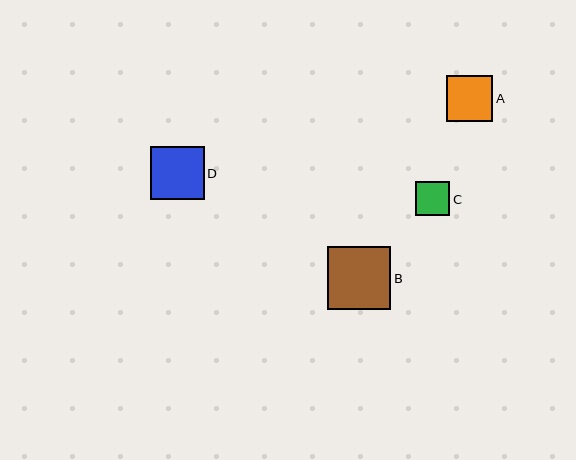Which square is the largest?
Square B is the largest with a size of approximately 63 pixels.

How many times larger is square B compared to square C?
Square B is approximately 1.9 times the size of square C.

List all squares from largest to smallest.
From largest to smallest: B, D, A, C.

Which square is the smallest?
Square C is the smallest with a size of approximately 34 pixels.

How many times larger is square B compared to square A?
Square B is approximately 1.4 times the size of square A.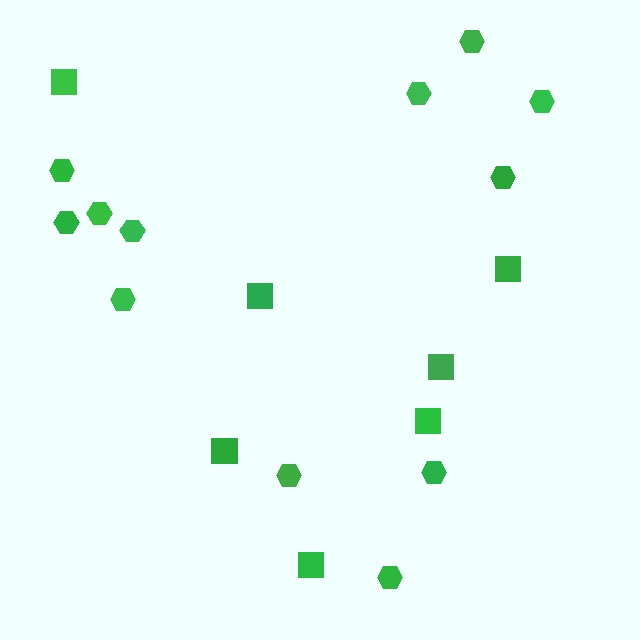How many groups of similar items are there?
There are 2 groups: one group of squares (7) and one group of hexagons (12).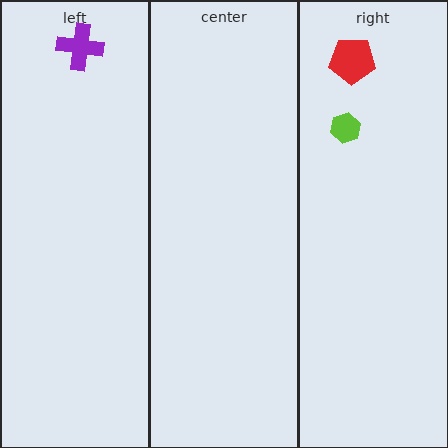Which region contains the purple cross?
The left region.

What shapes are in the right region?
The red pentagon, the lime hexagon.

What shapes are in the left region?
The purple cross.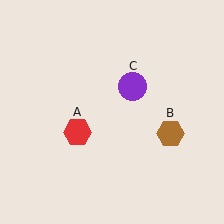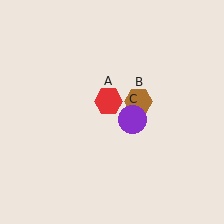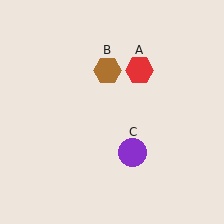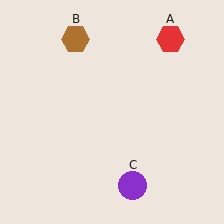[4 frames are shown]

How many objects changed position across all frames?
3 objects changed position: red hexagon (object A), brown hexagon (object B), purple circle (object C).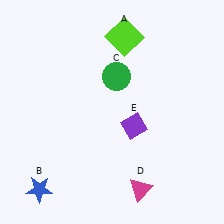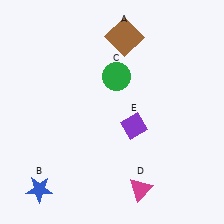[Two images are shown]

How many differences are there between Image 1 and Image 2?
There is 1 difference between the two images.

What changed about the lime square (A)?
In Image 1, A is lime. In Image 2, it changed to brown.